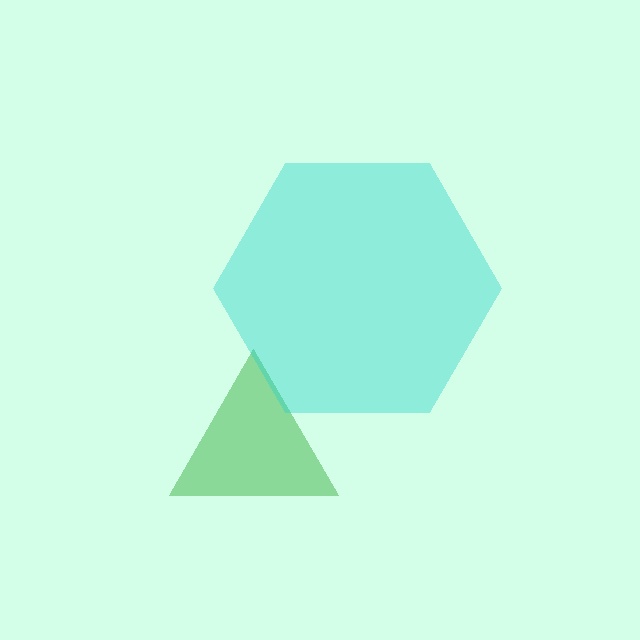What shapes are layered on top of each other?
The layered shapes are: a green triangle, a cyan hexagon.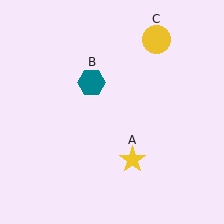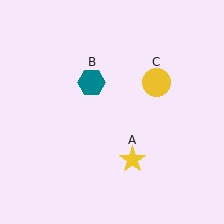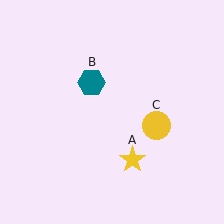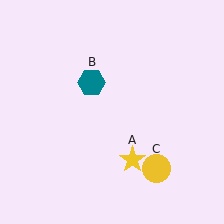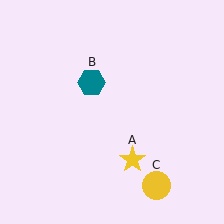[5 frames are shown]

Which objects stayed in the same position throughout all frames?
Yellow star (object A) and teal hexagon (object B) remained stationary.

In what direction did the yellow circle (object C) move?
The yellow circle (object C) moved down.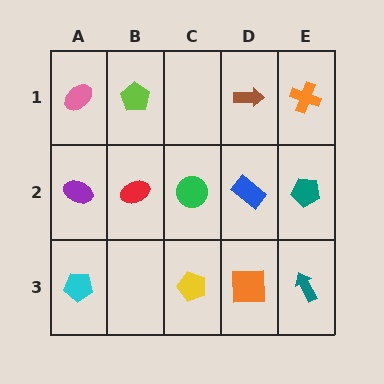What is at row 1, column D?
A brown arrow.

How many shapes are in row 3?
4 shapes.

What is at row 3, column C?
A yellow pentagon.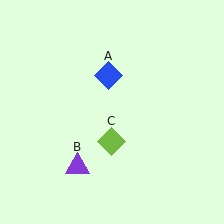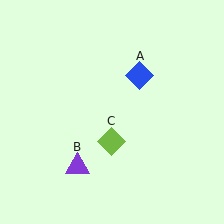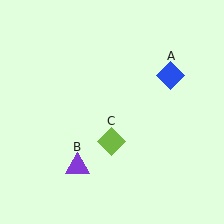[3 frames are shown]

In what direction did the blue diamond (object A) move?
The blue diamond (object A) moved right.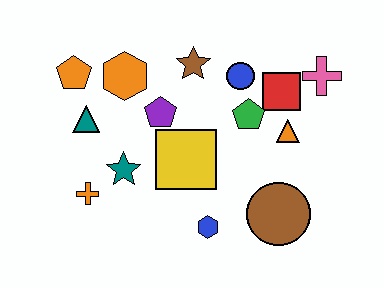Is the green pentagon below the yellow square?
No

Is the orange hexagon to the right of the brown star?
No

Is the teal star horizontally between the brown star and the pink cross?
No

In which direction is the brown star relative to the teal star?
The brown star is above the teal star.